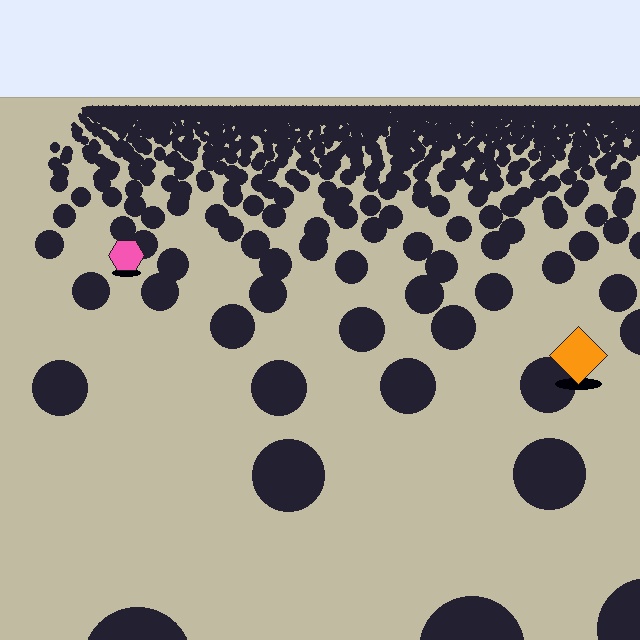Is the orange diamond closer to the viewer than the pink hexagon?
Yes. The orange diamond is closer — you can tell from the texture gradient: the ground texture is coarser near it.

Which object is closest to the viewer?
The orange diamond is closest. The texture marks near it are larger and more spread out.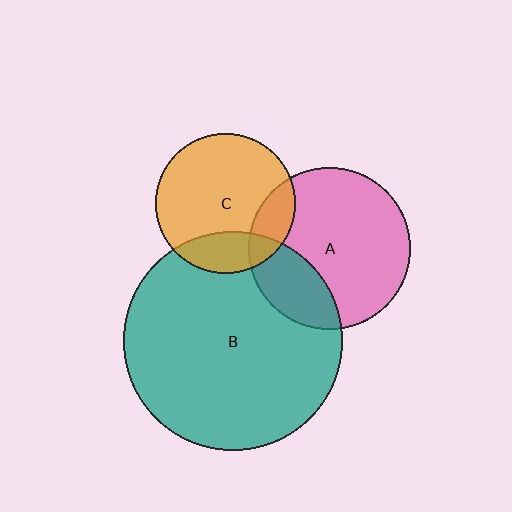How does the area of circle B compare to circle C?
Approximately 2.5 times.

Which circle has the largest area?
Circle B (teal).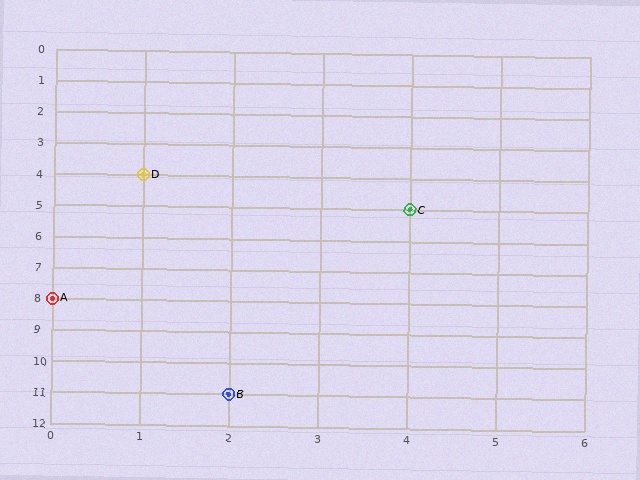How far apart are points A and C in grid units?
Points A and C are 4 columns and 3 rows apart (about 5.0 grid units diagonally).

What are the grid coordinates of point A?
Point A is at grid coordinates (0, 8).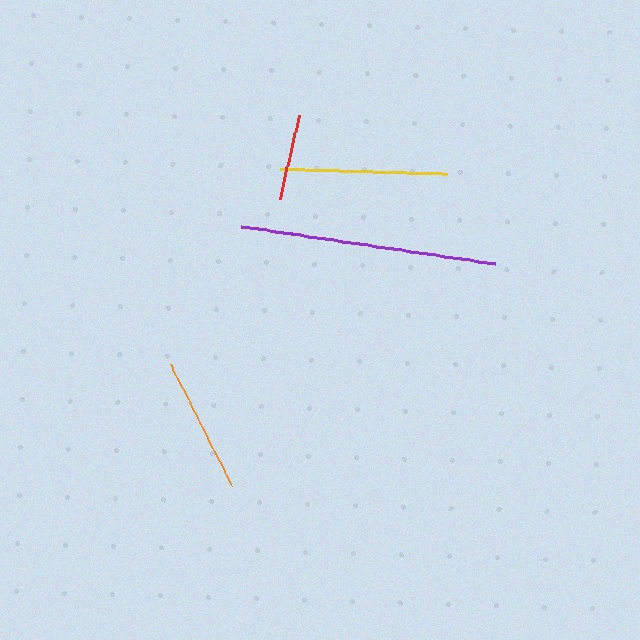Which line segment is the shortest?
The red line is the shortest at approximately 86 pixels.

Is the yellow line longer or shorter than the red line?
The yellow line is longer than the red line.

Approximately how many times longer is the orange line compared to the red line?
The orange line is approximately 1.6 times the length of the red line.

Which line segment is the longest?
The purple line is the longest at approximately 257 pixels.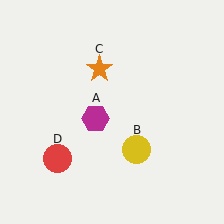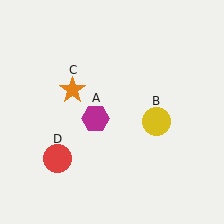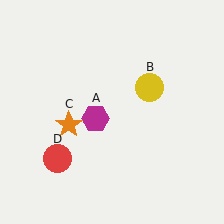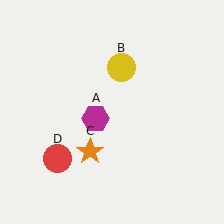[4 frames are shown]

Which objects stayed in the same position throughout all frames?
Magenta hexagon (object A) and red circle (object D) remained stationary.